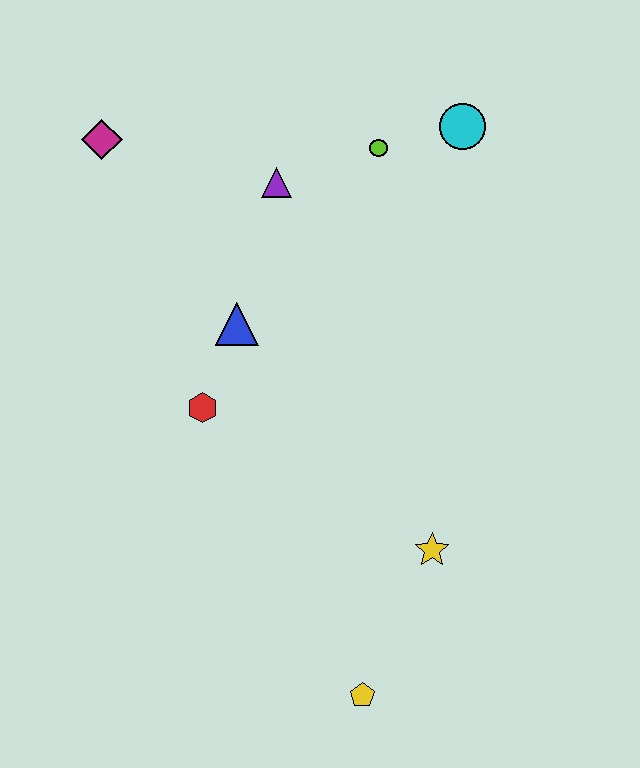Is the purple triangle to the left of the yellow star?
Yes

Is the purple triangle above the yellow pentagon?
Yes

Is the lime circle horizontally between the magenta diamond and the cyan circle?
Yes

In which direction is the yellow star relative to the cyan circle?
The yellow star is below the cyan circle.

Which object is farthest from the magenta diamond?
The yellow pentagon is farthest from the magenta diamond.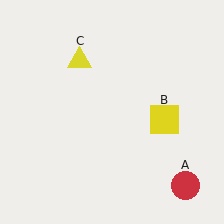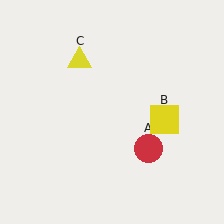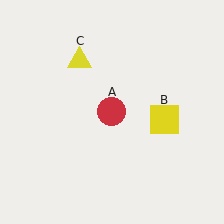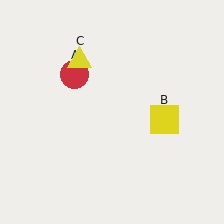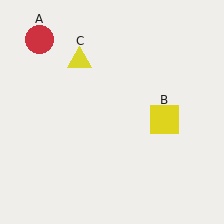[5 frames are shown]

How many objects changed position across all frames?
1 object changed position: red circle (object A).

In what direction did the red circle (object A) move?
The red circle (object A) moved up and to the left.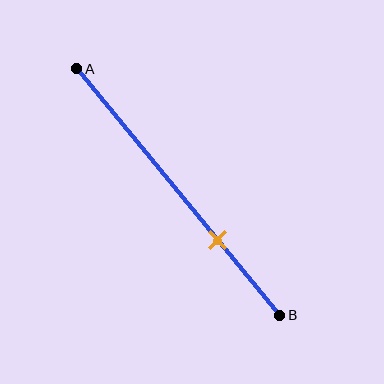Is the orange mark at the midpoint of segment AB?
No, the mark is at about 70% from A, not at the 50% midpoint.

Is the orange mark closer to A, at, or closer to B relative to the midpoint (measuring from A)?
The orange mark is closer to point B than the midpoint of segment AB.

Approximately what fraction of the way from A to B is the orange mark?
The orange mark is approximately 70% of the way from A to B.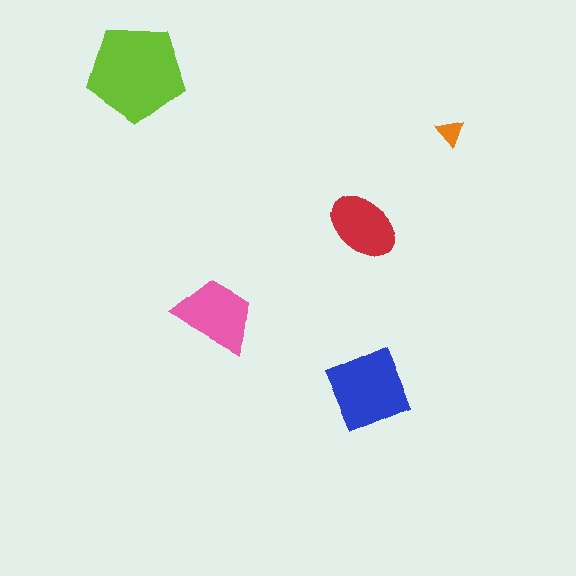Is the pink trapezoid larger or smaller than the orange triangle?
Larger.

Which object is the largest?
The lime pentagon.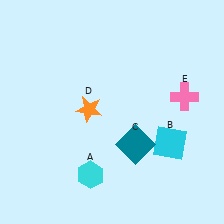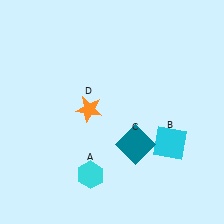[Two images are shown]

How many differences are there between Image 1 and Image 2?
There is 1 difference between the two images.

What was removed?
The pink cross (E) was removed in Image 2.